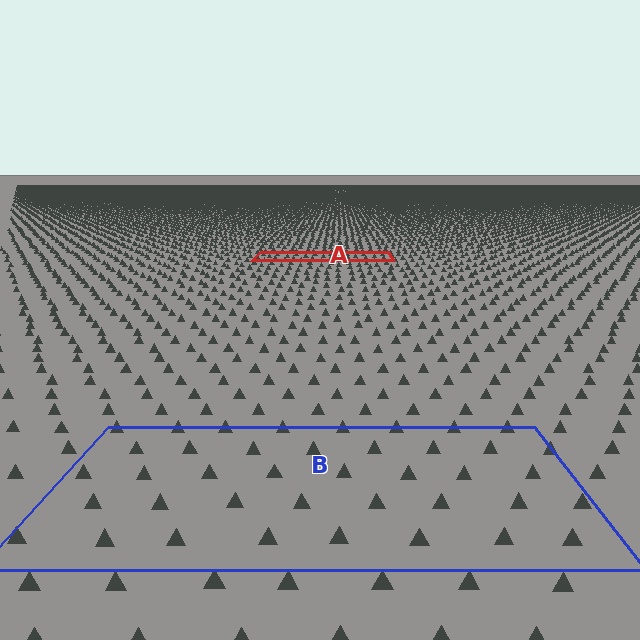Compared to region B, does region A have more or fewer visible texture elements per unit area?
Region A has more texture elements per unit area — they are packed more densely because it is farther away.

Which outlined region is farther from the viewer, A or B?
Region A is farther from the viewer — the texture elements inside it appear smaller and more densely packed.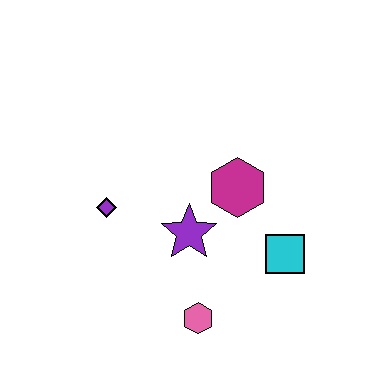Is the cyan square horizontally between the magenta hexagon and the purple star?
No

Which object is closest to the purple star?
The magenta hexagon is closest to the purple star.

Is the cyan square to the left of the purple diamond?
No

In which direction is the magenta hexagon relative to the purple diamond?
The magenta hexagon is to the right of the purple diamond.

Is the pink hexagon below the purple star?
Yes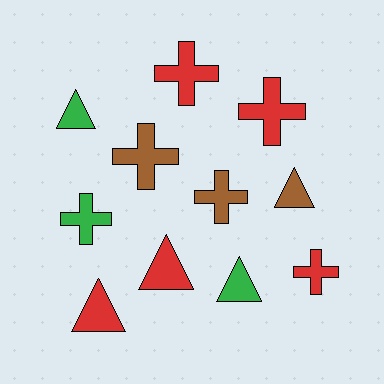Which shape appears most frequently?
Cross, with 6 objects.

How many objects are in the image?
There are 11 objects.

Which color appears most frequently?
Red, with 5 objects.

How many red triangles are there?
There are 2 red triangles.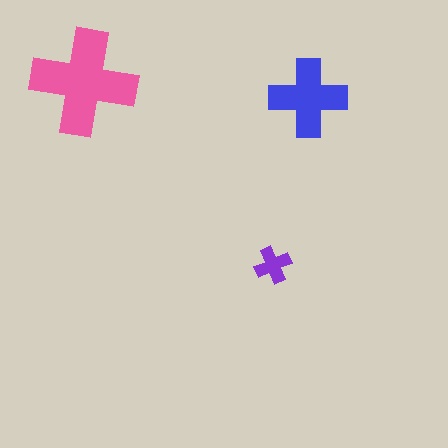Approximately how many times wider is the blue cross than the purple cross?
About 2 times wider.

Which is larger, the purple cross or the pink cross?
The pink one.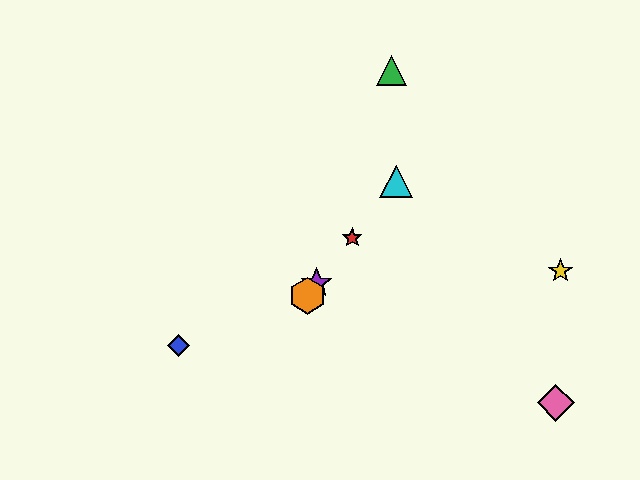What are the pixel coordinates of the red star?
The red star is at (352, 238).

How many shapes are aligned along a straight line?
4 shapes (the red star, the purple star, the orange hexagon, the cyan triangle) are aligned along a straight line.